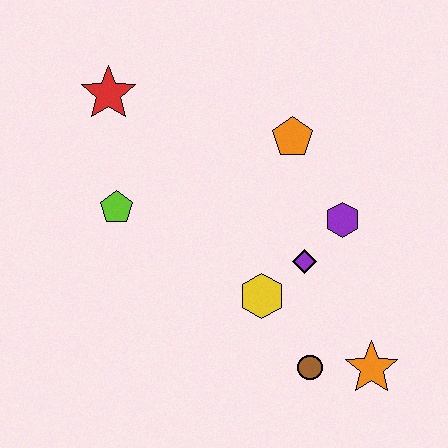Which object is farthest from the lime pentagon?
The orange star is farthest from the lime pentagon.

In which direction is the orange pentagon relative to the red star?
The orange pentagon is to the right of the red star.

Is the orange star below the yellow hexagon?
Yes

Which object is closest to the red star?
The lime pentagon is closest to the red star.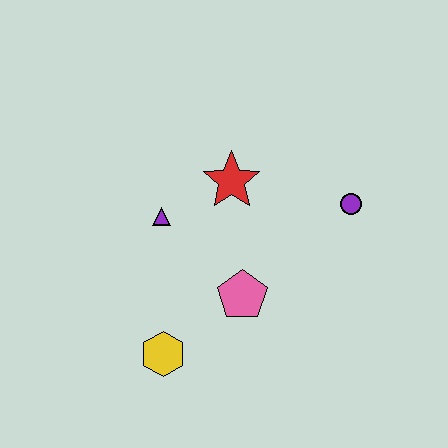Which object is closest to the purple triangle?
The red star is closest to the purple triangle.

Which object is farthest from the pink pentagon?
The purple circle is farthest from the pink pentagon.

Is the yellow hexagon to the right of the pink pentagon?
No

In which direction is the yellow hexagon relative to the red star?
The yellow hexagon is below the red star.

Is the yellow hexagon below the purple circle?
Yes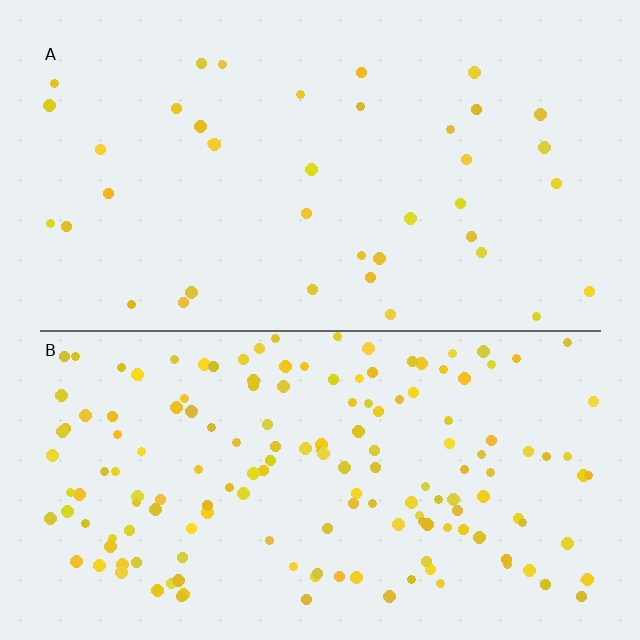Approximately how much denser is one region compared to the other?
Approximately 4.0× — region B over region A.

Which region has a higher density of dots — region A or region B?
B (the bottom).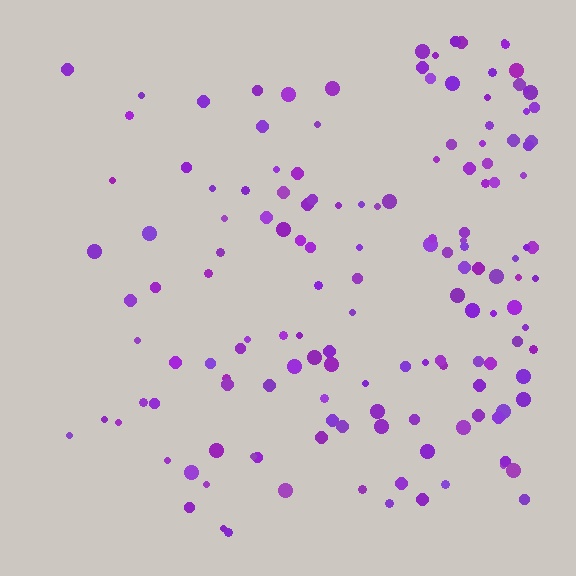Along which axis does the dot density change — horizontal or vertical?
Horizontal.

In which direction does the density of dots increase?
From left to right, with the right side densest.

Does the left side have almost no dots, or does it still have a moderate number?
Still a moderate number, just noticeably fewer than the right.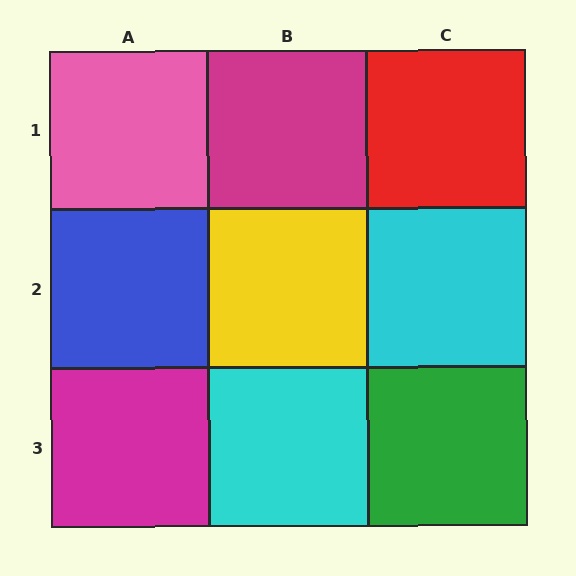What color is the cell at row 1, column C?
Red.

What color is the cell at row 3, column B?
Cyan.